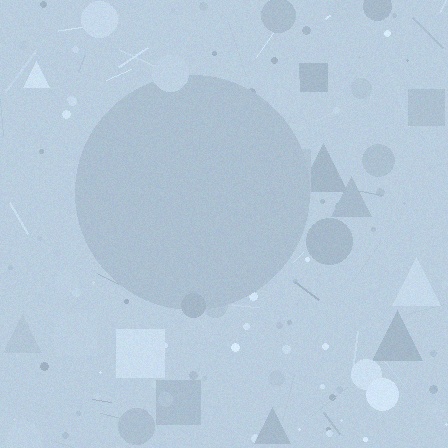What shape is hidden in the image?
A circle is hidden in the image.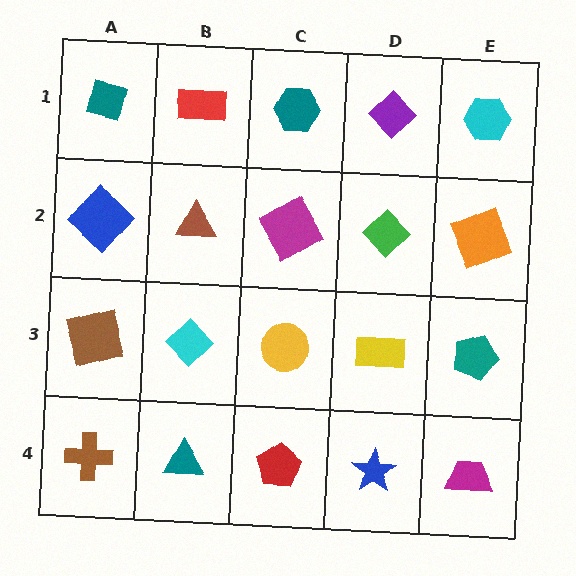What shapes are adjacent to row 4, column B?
A cyan diamond (row 3, column B), a brown cross (row 4, column A), a red pentagon (row 4, column C).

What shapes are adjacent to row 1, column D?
A green diamond (row 2, column D), a teal hexagon (row 1, column C), a cyan hexagon (row 1, column E).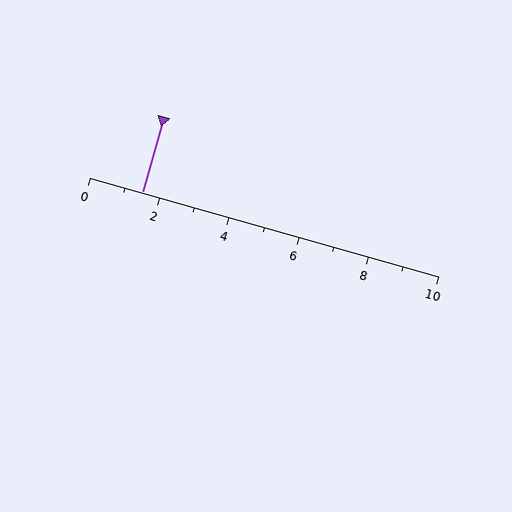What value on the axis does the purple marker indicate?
The marker indicates approximately 1.5.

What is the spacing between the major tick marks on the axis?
The major ticks are spaced 2 apart.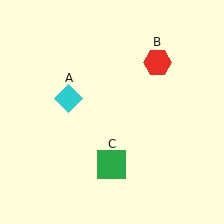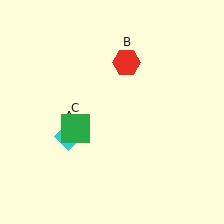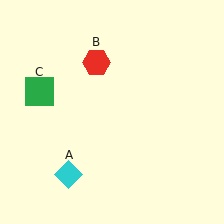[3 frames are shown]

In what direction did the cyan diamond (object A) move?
The cyan diamond (object A) moved down.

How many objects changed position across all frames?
3 objects changed position: cyan diamond (object A), red hexagon (object B), green square (object C).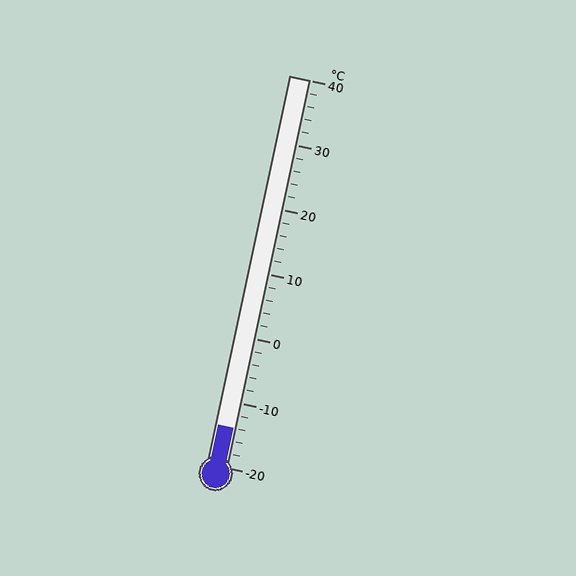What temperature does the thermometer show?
The thermometer shows approximately -14°C.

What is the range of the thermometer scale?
The thermometer scale ranges from -20°C to 40°C.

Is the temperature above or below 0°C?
The temperature is below 0°C.